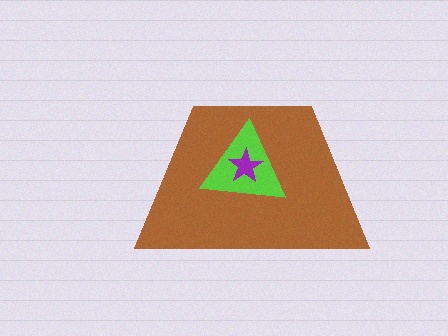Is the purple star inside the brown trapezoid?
Yes.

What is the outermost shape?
The brown trapezoid.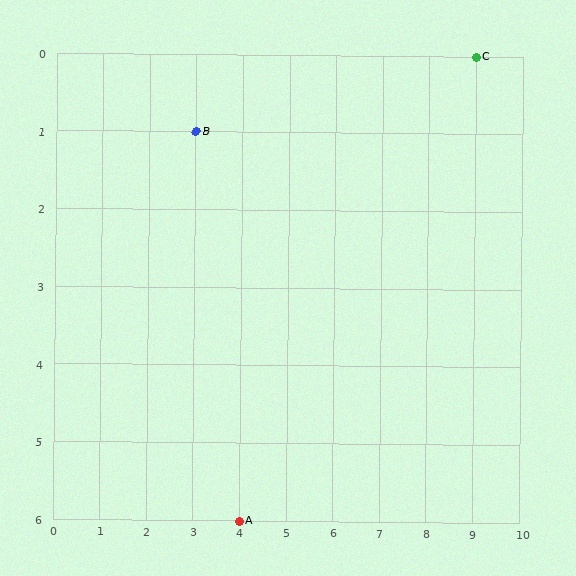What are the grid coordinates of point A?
Point A is at grid coordinates (4, 6).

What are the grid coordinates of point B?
Point B is at grid coordinates (3, 1).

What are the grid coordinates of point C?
Point C is at grid coordinates (9, 0).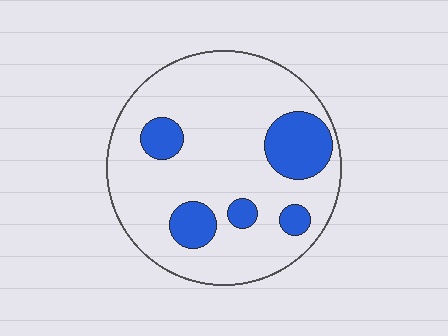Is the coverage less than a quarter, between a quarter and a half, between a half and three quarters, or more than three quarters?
Less than a quarter.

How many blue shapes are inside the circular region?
5.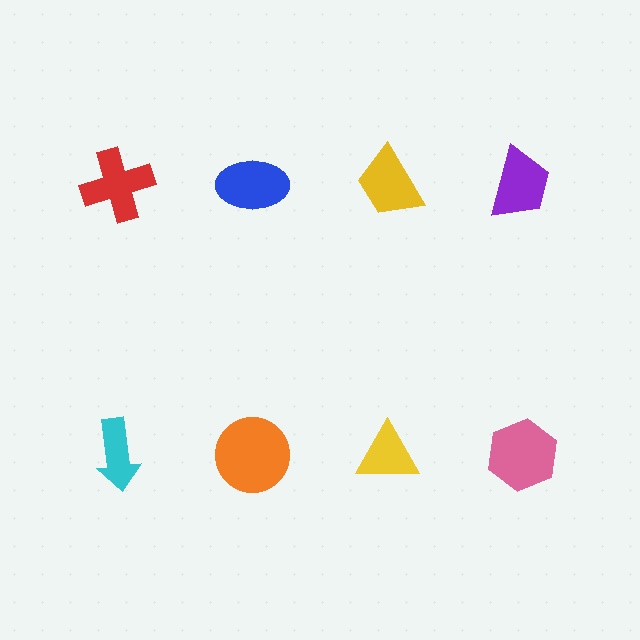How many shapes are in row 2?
4 shapes.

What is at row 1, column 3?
A yellow trapezoid.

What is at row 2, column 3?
A yellow triangle.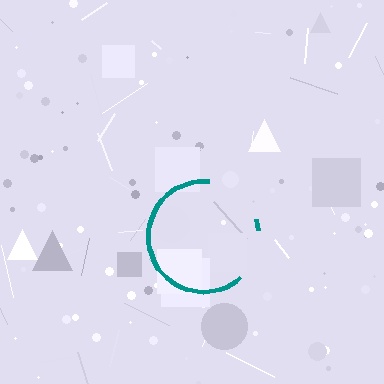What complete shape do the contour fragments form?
The contour fragments form a circle.